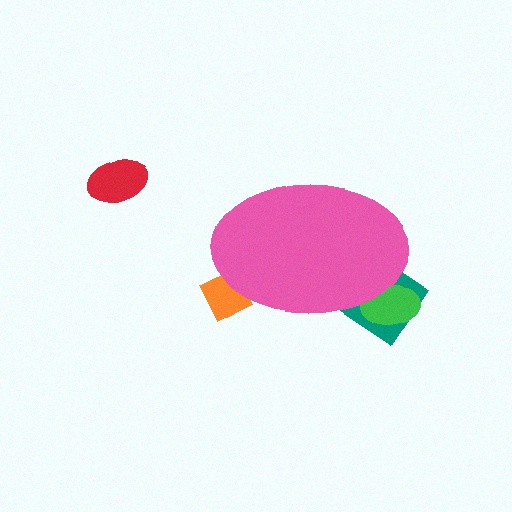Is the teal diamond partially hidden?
Yes, the teal diamond is partially hidden behind the pink ellipse.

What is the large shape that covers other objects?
A pink ellipse.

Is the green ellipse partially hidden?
Yes, the green ellipse is partially hidden behind the pink ellipse.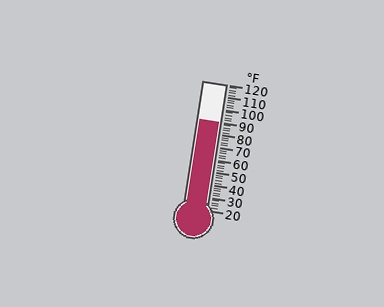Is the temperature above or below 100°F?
The temperature is below 100°F.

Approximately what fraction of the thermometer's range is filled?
The thermometer is filled to approximately 70% of its range.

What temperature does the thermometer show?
The thermometer shows approximately 90°F.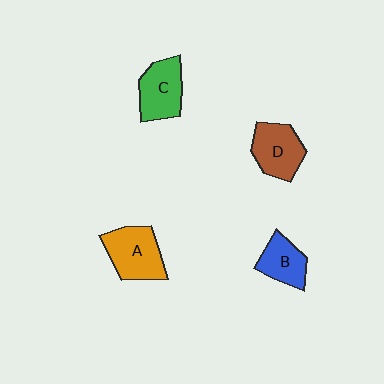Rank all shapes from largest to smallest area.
From largest to smallest: A (orange), D (brown), C (green), B (blue).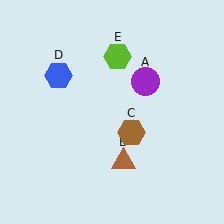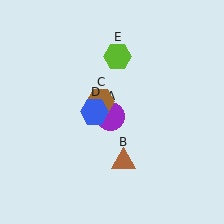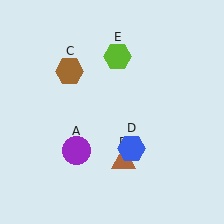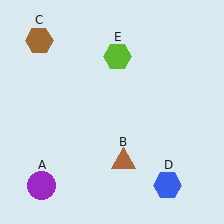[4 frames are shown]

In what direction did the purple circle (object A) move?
The purple circle (object A) moved down and to the left.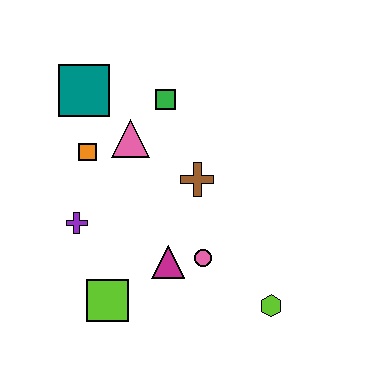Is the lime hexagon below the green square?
Yes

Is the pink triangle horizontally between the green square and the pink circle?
No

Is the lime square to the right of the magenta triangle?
No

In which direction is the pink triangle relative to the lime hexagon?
The pink triangle is above the lime hexagon.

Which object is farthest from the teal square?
The lime hexagon is farthest from the teal square.